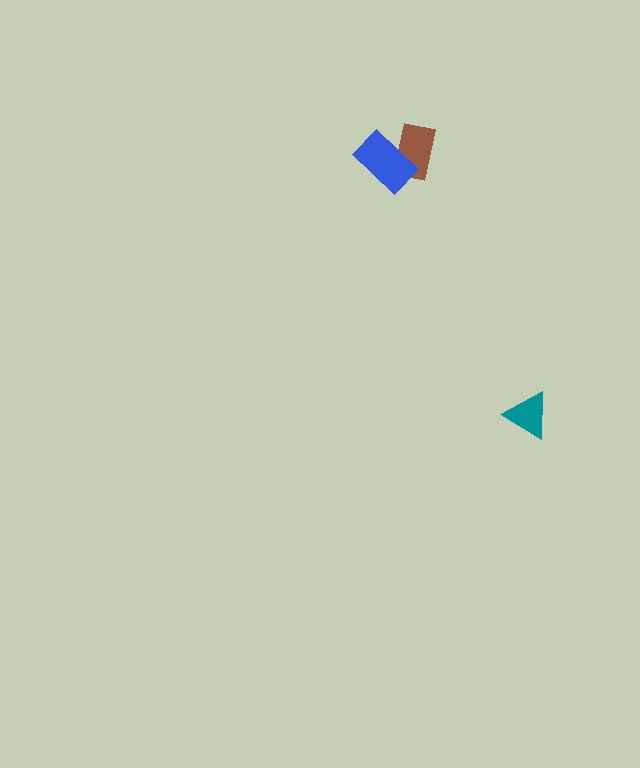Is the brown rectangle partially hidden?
Yes, it is partially covered by another shape.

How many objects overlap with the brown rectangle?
1 object overlaps with the brown rectangle.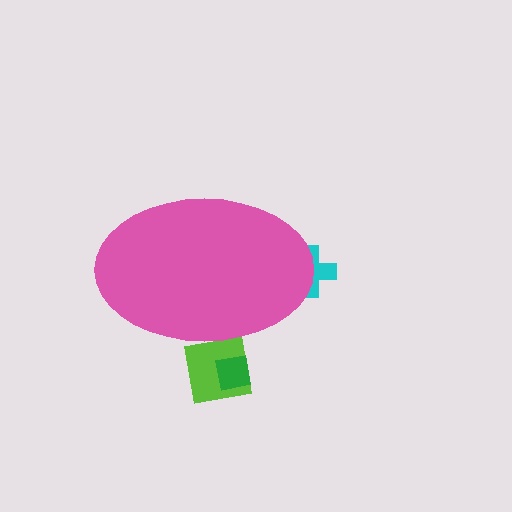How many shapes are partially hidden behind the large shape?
3 shapes are partially hidden.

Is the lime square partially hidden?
Yes, the lime square is partially hidden behind the pink ellipse.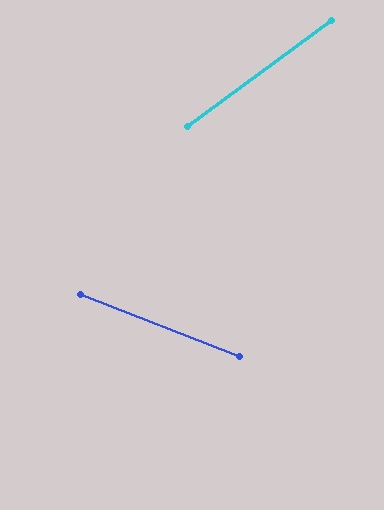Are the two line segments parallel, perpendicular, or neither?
Neither parallel nor perpendicular — they differ by about 57°.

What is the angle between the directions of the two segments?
Approximately 57 degrees.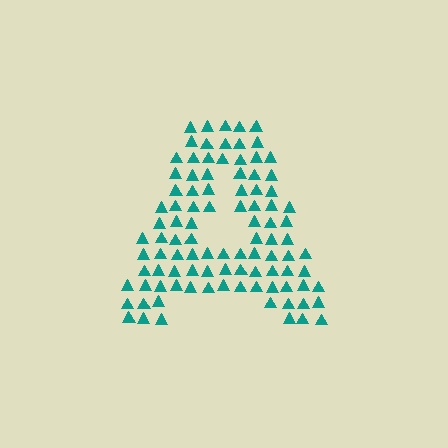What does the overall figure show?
The overall figure shows the letter A.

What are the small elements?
The small elements are triangles.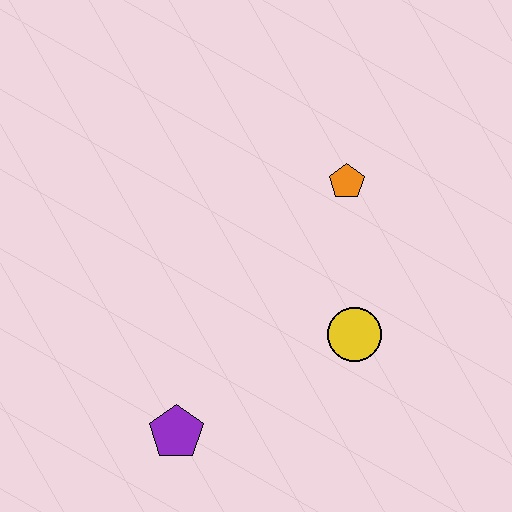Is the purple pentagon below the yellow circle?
Yes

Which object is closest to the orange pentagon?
The yellow circle is closest to the orange pentagon.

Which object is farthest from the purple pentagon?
The orange pentagon is farthest from the purple pentagon.